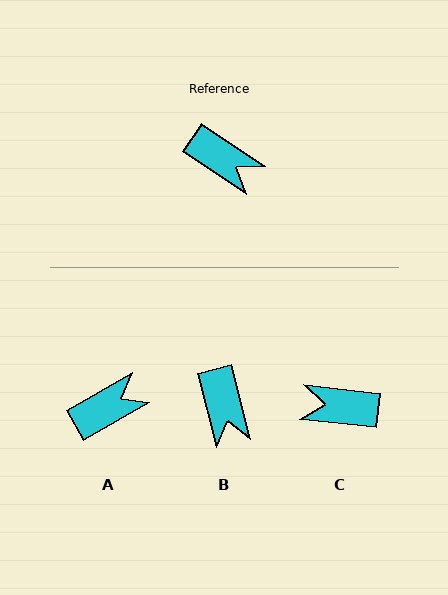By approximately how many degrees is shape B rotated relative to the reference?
Approximately 41 degrees clockwise.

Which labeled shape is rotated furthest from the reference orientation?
C, about 152 degrees away.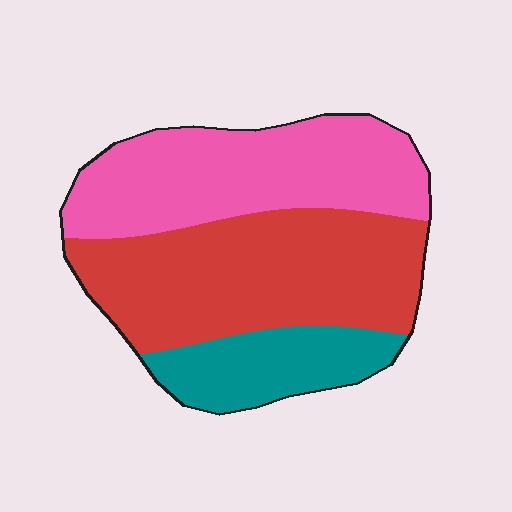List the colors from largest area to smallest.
From largest to smallest: red, pink, teal.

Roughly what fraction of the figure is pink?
Pink covers 38% of the figure.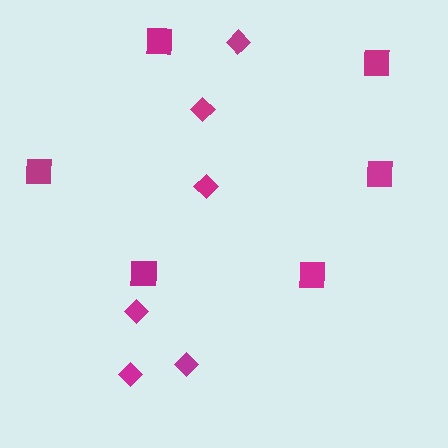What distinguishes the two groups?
There are 2 groups: one group of squares (6) and one group of diamonds (6).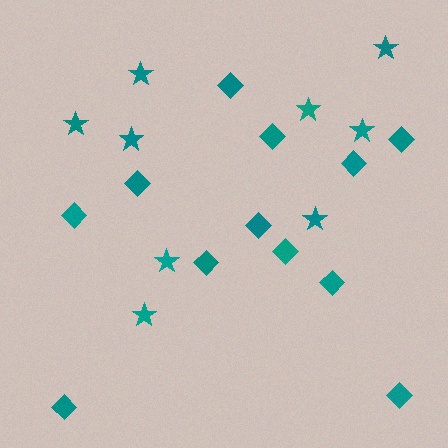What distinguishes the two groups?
There are 2 groups: one group of diamonds (12) and one group of stars (9).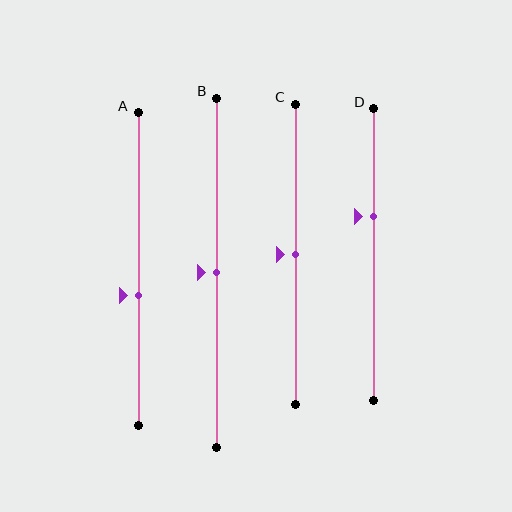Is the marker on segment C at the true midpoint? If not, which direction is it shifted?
Yes, the marker on segment C is at the true midpoint.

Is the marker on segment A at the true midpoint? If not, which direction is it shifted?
No, the marker on segment A is shifted downward by about 8% of the segment length.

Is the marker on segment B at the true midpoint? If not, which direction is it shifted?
Yes, the marker on segment B is at the true midpoint.